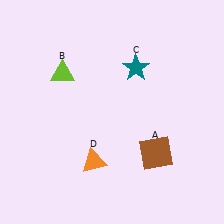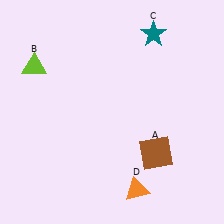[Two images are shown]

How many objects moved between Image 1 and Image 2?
3 objects moved between the two images.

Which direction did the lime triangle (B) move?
The lime triangle (B) moved left.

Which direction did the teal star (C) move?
The teal star (C) moved up.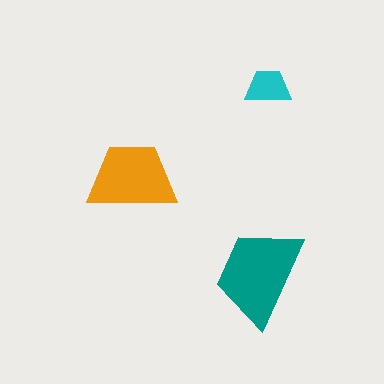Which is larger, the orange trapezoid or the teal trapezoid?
The teal one.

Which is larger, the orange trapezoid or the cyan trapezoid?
The orange one.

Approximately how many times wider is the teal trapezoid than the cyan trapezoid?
About 2 times wider.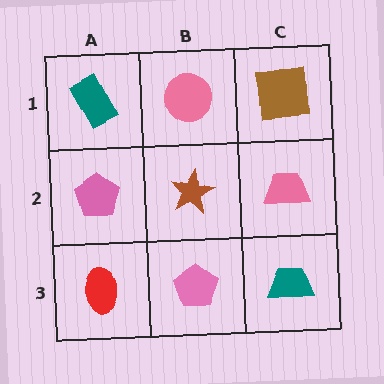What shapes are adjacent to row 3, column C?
A pink trapezoid (row 2, column C), a pink pentagon (row 3, column B).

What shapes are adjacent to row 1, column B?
A brown star (row 2, column B), a teal rectangle (row 1, column A), a brown square (row 1, column C).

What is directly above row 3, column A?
A pink pentagon.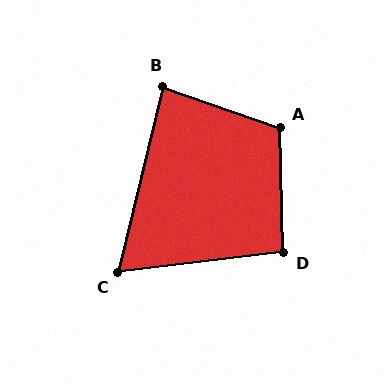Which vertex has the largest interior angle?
A, at approximately 110 degrees.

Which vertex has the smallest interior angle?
C, at approximately 70 degrees.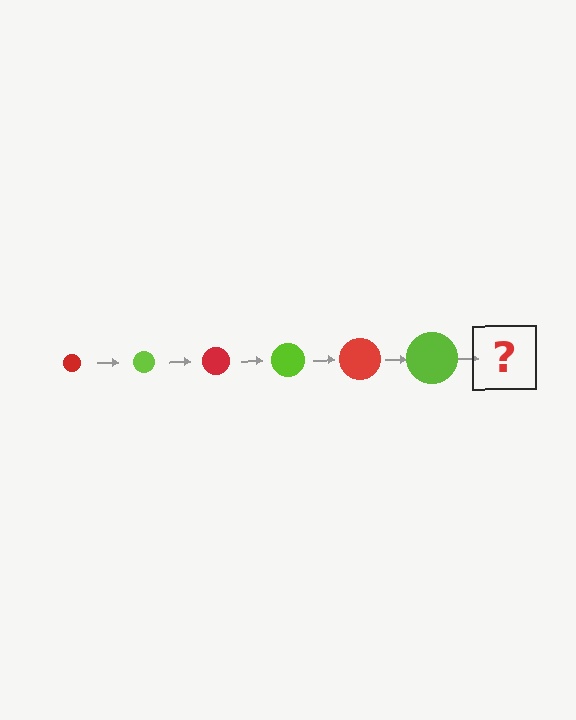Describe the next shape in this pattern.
It should be a red circle, larger than the previous one.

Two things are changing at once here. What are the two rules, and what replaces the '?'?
The two rules are that the circle grows larger each step and the color cycles through red and lime. The '?' should be a red circle, larger than the previous one.